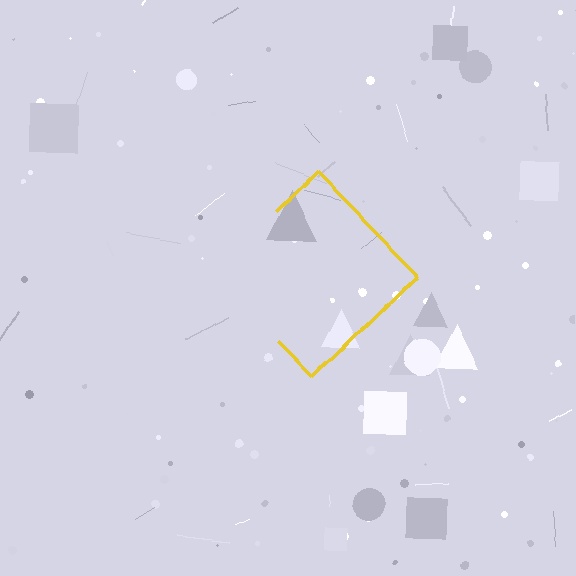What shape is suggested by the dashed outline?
The dashed outline suggests a diamond.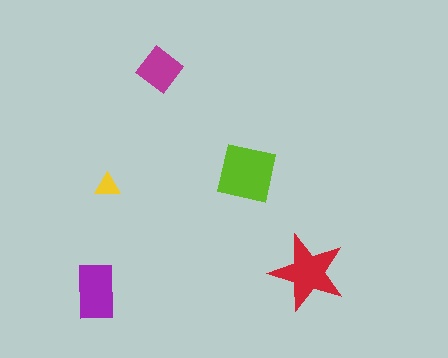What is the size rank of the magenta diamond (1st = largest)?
4th.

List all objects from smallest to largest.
The yellow triangle, the magenta diamond, the purple rectangle, the red star, the lime square.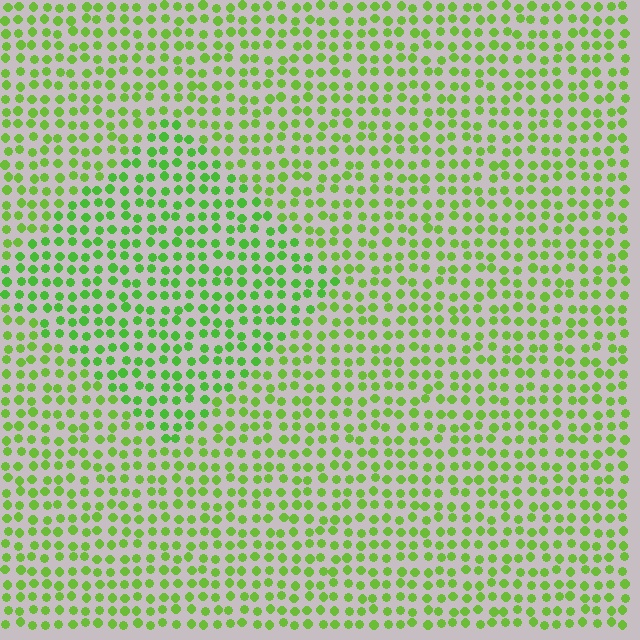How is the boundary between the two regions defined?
The boundary is defined purely by a slight shift in hue (about 17 degrees). Spacing, size, and orientation are identical on both sides.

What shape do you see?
I see a diamond.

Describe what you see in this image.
The image is filled with small lime elements in a uniform arrangement. A diamond-shaped region is visible where the elements are tinted to a slightly different hue, forming a subtle color boundary.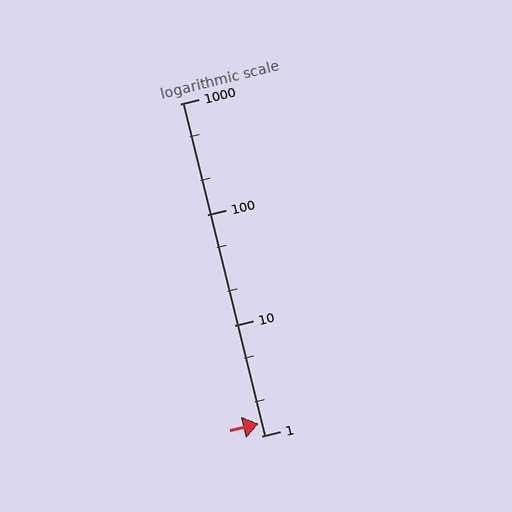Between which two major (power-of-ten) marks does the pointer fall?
The pointer is between 1 and 10.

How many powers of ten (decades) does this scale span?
The scale spans 3 decades, from 1 to 1000.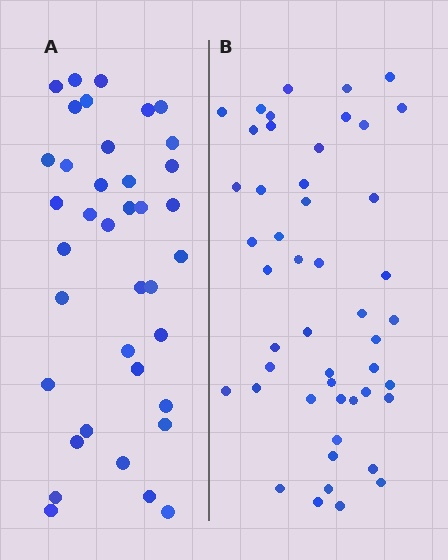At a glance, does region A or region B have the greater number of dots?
Region B (the right region) has more dots.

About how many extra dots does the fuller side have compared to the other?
Region B has roughly 10 or so more dots than region A.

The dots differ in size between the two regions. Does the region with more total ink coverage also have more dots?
No. Region A has more total ink coverage because its dots are larger, but region B actually contains more individual dots. Total area can be misleading — the number of items is what matters here.